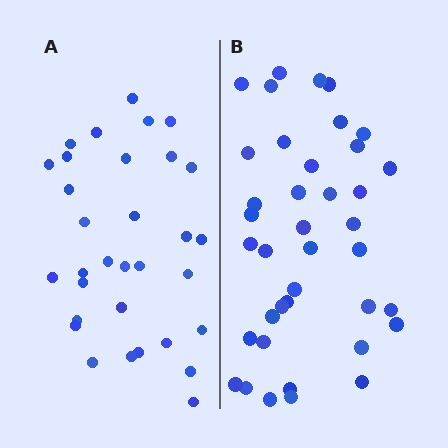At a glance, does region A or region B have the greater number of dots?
Region B (the right region) has more dots.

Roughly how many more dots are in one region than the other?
Region B has roughly 8 or so more dots than region A.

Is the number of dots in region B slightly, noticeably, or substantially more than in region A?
Region B has only slightly more — the two regions are fairly close. The ratio is roughly 1.2 to 1.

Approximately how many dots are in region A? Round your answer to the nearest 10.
About 30 dots. (The exact count is 32, which rounds to 30.)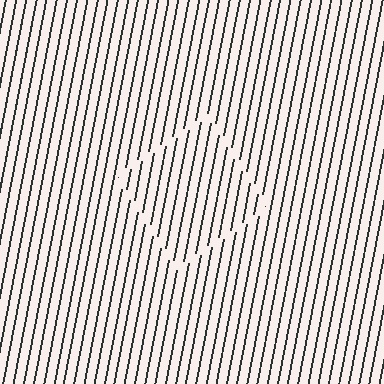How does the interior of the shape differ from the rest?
The interior of the shape contains the same grating, shifted by half a period — the contour is defined by the phase discontinuity where line-ends from the inner and outer gratings abut.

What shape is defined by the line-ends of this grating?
An illusory square. The interior of the shape contains the same grating, shifted by half a period — the contour is defined by the phase discontinuity where line-ends from the inner and outer gratings abut.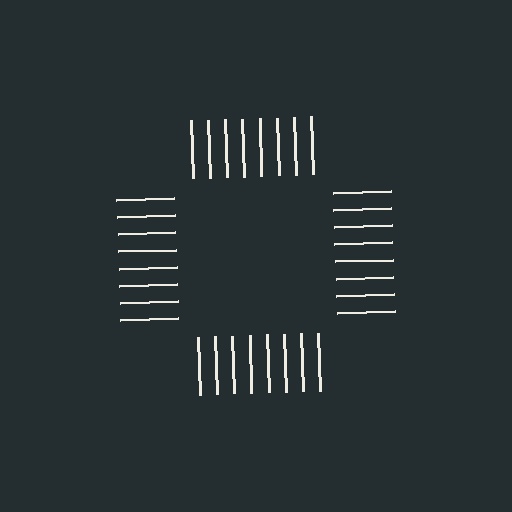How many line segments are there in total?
32 — 8 along each of the 4 edges.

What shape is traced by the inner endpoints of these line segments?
An illusory square — the line segments terminate on its edges but no continuous stroke is drawn.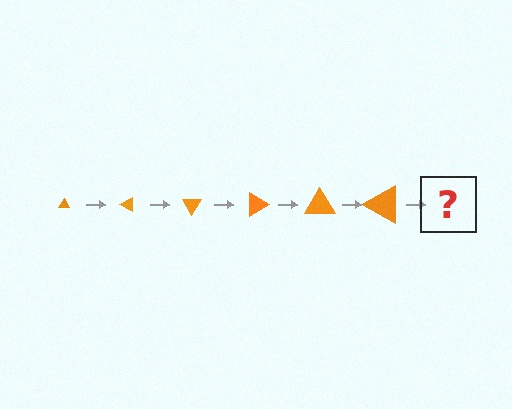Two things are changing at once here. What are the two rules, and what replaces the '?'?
The two rules are that the triangle grows larger each step and it rotates 30 degrees each step. The '?' should be a triangle, larger than the previous one and rotated 180 degrees from the start.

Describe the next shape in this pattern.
It should be a triangle, larger than the previous one and rotated 180 degrees from the start.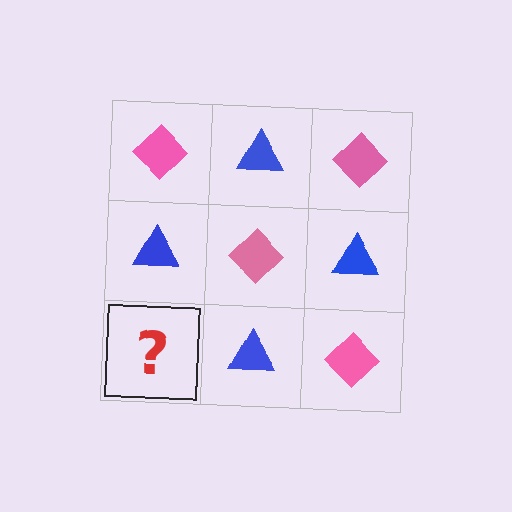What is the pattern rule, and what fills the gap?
The rule is that it alternates pink diamond and blue triangle in a checkerboard pattern. The gap should be filled with a pink diamond.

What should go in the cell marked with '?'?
The missing cell should contain a pink diamond.